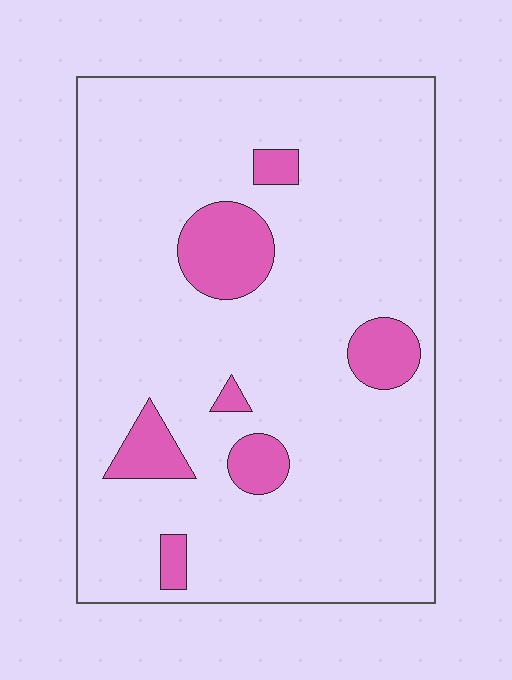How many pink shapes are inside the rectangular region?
7.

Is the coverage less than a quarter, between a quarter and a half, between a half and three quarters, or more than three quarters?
Less than a quarter.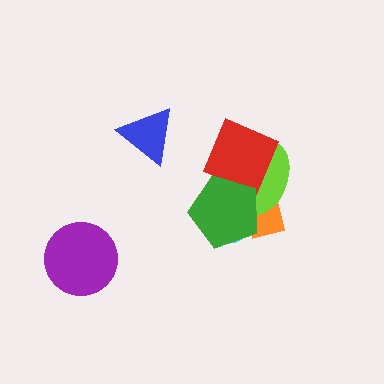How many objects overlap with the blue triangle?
0 objects overlap with the blue triangle.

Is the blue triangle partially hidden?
No, no other shape covers it.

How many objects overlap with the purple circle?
0 objects overlap with the purple circle.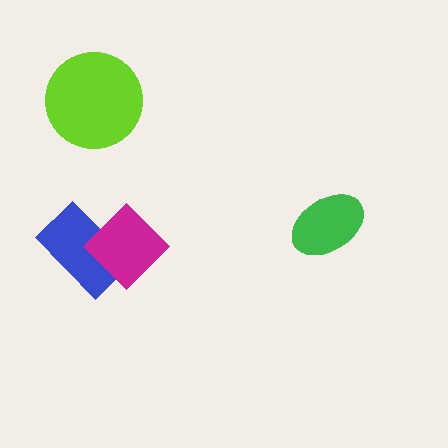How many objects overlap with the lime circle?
0 objects overlap with the lime circle.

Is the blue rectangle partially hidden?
Yes, it is partially covered by another shape.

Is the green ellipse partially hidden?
No, no other shape covers it.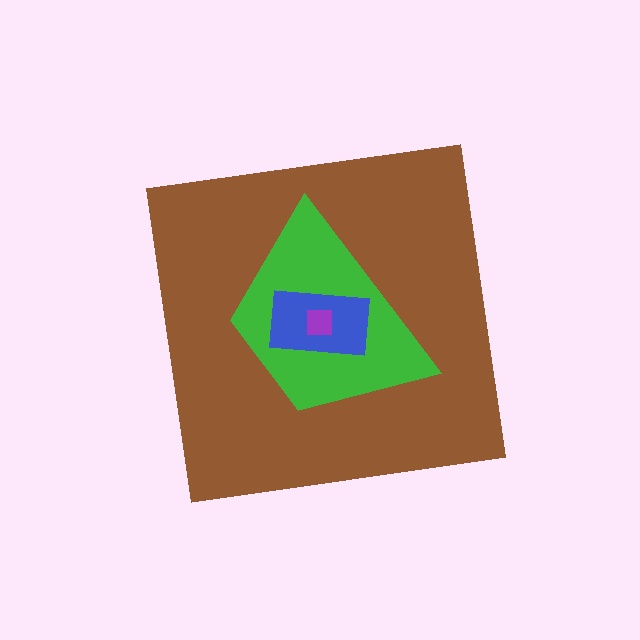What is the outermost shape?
The brown square.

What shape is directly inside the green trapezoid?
The blue rectangle.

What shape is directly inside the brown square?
The green trapezoid.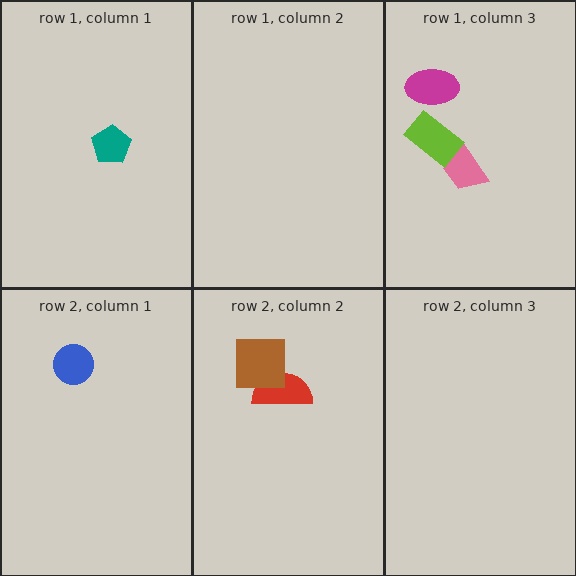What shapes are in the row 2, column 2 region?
The red semicircle, the brown square.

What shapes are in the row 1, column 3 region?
The pink trapezoid, the magenta ellipse, the lime rectangle.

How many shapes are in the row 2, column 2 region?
2.